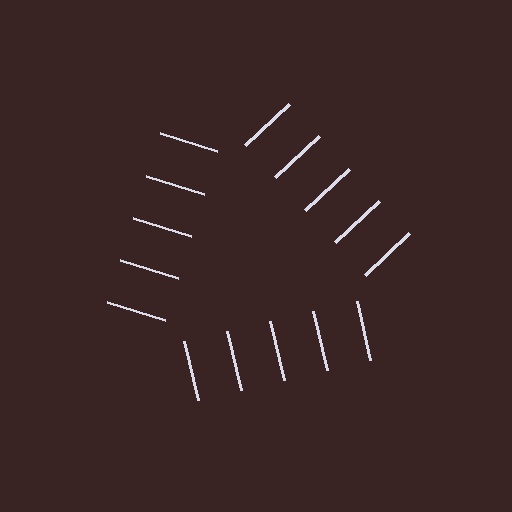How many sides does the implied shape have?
3 sides — the line-ends trace a triangle.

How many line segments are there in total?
15 — 5 along each of the 3 edges.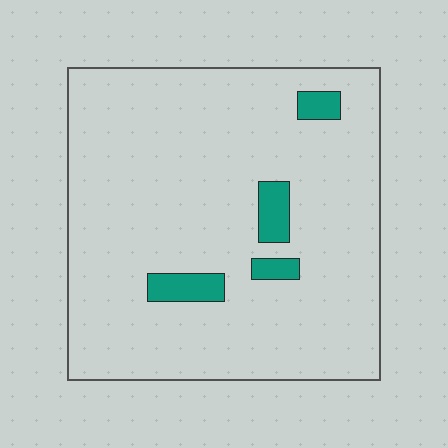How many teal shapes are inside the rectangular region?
4.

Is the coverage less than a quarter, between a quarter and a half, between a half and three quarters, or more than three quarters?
Less than a quarter.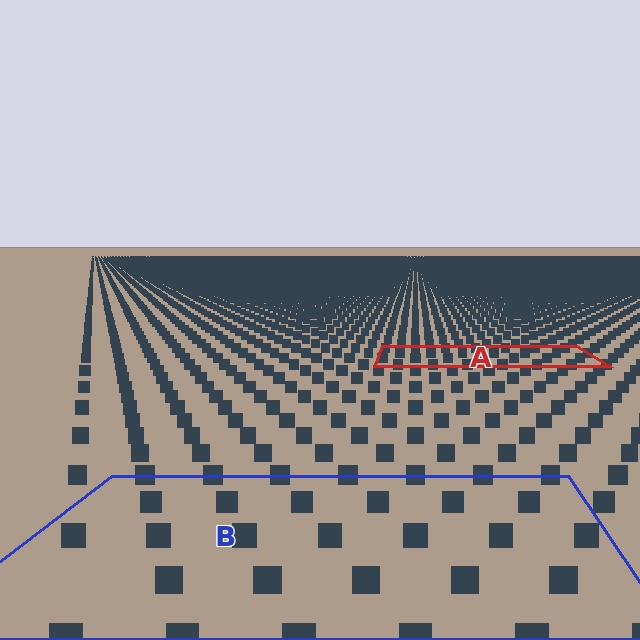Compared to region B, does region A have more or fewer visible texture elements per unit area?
Region A has more texture elements per unit area — they are packed more densely because it is farther away.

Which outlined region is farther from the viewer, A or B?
Region A is farther from the viewer — the texture elements inside it appear smaller and more densely packed.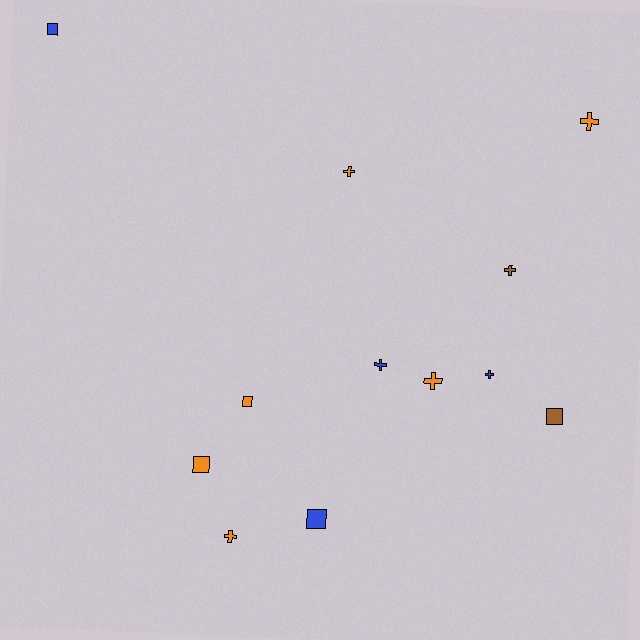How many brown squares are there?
There is 1 brown square.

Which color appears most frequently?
Orange, with 6 objects.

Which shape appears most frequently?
Cross, with 7 objects.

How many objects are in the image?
There are 12 objects.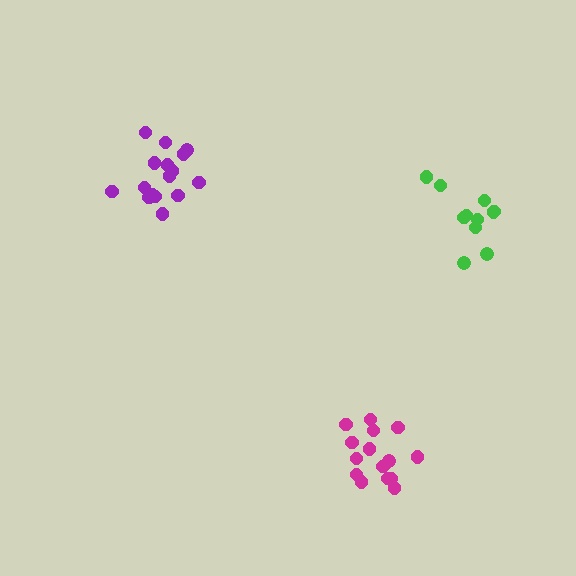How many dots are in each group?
Group 1: 16 dots, Group 2: 11 dots, Group 3: 15 dots (42 total).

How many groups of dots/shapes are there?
There are 3 groups.